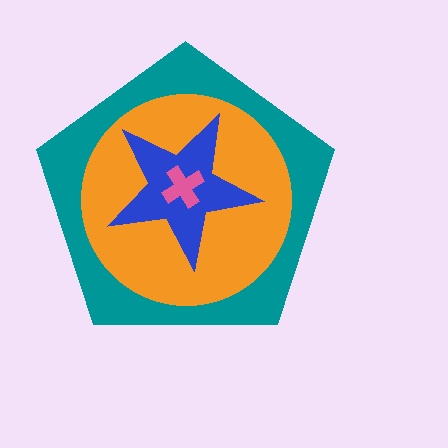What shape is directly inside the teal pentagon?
The orange circle.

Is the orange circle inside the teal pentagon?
Yes.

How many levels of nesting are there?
4.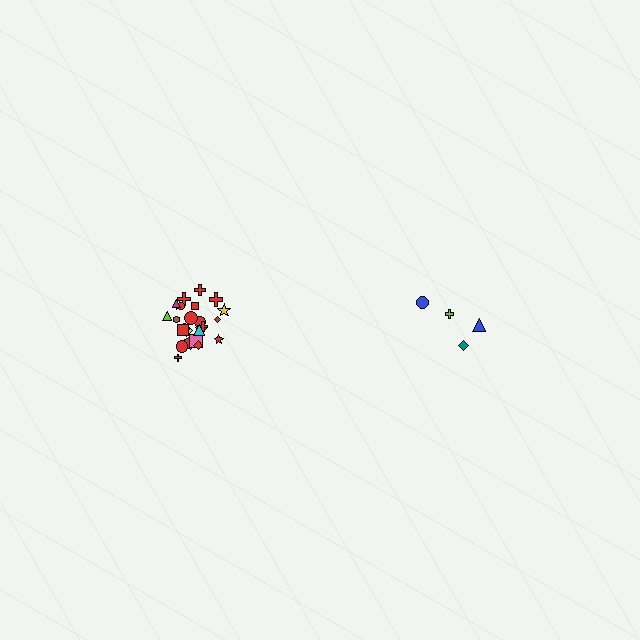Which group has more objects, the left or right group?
The left group.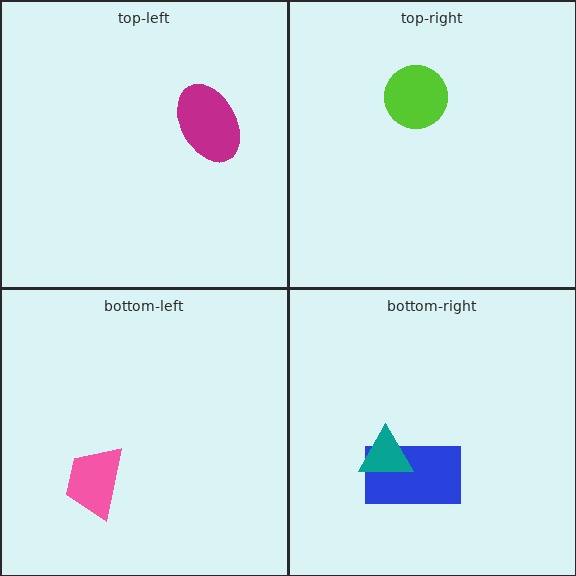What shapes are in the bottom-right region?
The blue rectangle, the teal triangle.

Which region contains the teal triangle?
The bottom-right region.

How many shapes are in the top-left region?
1.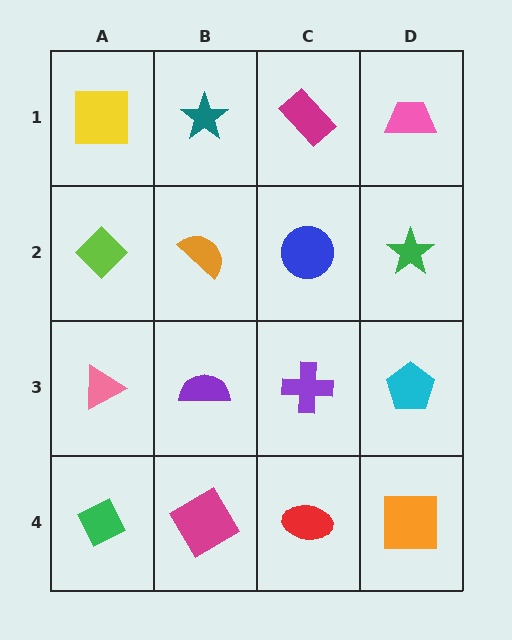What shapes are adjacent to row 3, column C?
A blue circle (row 2, column C), a red ellipse (row 4, column C), a purple semicircle (row 3, column B), a cyan pentagon (row 3, column D).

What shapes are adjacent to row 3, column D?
A green star (row 2, column D), an orange square (row 4, column D), a purple cross (row 3, column C).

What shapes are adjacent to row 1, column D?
A green star (row 2, column D), a magenta rectangle (row 1, column C).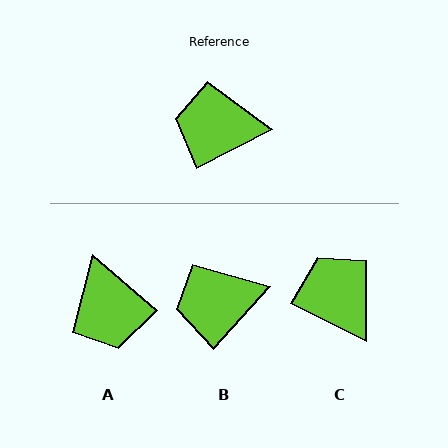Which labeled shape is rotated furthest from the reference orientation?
A, about 112 degrees away.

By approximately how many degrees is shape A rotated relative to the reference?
Approximately 112 degrees counter-clockwise.